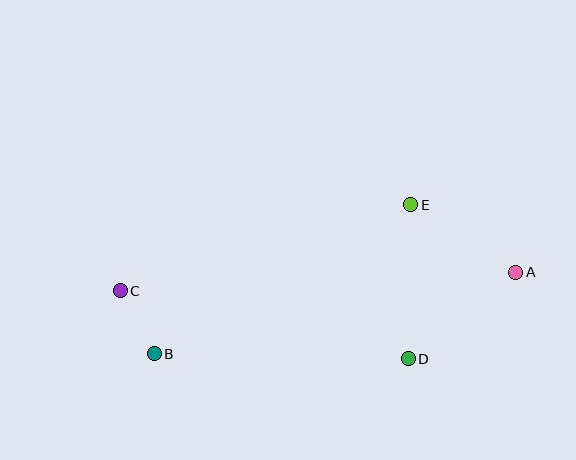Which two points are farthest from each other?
Points A and C are farthest from each other.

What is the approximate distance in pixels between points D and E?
The distance between D and E is approximately 154 pixels.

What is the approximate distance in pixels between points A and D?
The distance between A and D is approximately 138 pixels.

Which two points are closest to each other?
Points B and C are closest to each other.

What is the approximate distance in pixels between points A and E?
The distance between A and E is approximately 125 pixels.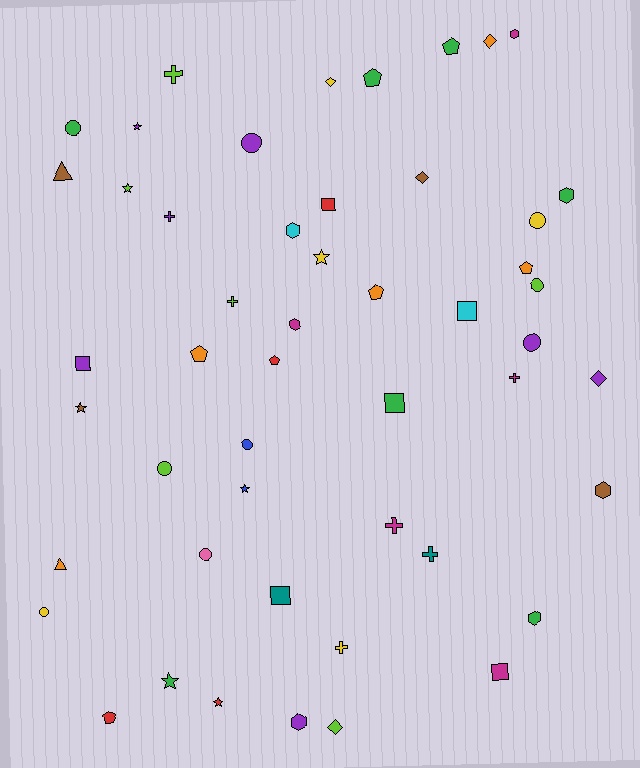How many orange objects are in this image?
There are 5 orange objects.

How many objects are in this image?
There are 50 objects.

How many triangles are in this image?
There are 2 triangles.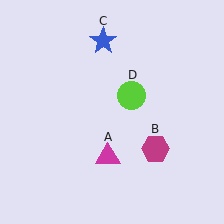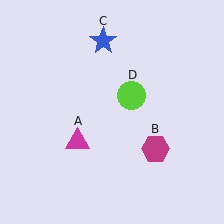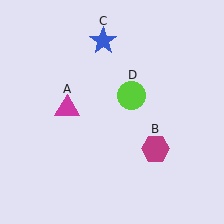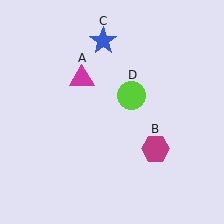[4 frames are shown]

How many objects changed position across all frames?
1 object changed position: magenta triangle (object A).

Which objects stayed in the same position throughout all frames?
Magenta hexagon (object B) and blue star (object C) and lime circle (object D) remained stationary.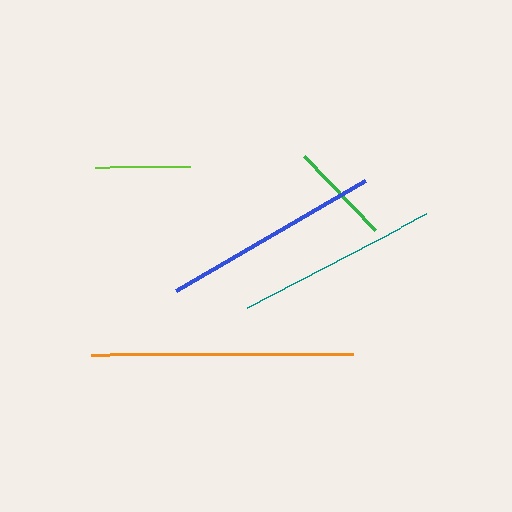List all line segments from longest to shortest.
From longest to shortest: orange, blue, teal, green, lime.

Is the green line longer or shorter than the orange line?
The orange line is longer than the green line.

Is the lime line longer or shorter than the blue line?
The blue line is longer than the lime line.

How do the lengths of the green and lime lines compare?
The green and lime lines are approximately the same length.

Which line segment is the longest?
The orange line is the longest at approximately 262 pixels.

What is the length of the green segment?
The green segment is approximately 103 pixels long.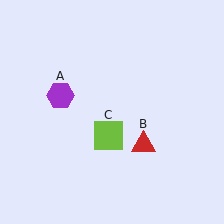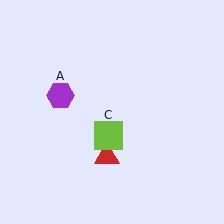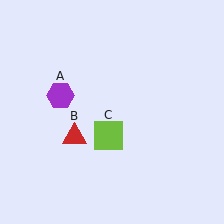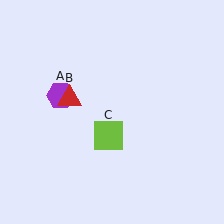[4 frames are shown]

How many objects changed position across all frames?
1 object changed position: red triangle (object B).